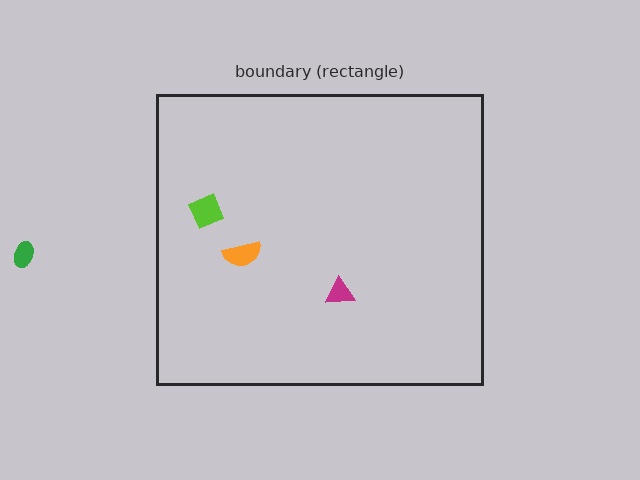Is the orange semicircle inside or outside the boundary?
Inside.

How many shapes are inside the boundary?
3 inside, 1 outside.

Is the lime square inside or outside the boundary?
Inside.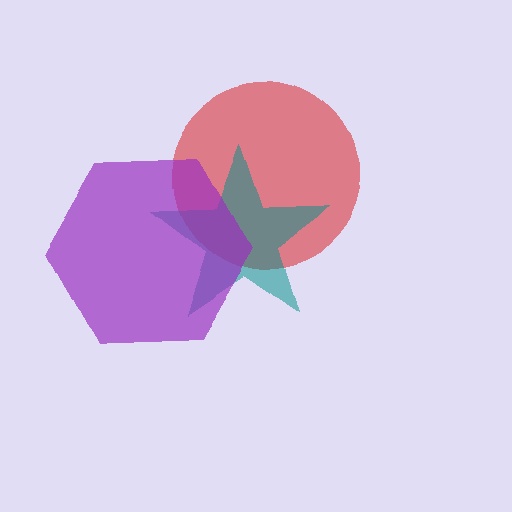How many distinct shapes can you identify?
There are 3 distinct shapes: a red circle, a teal star, a purple hexagon.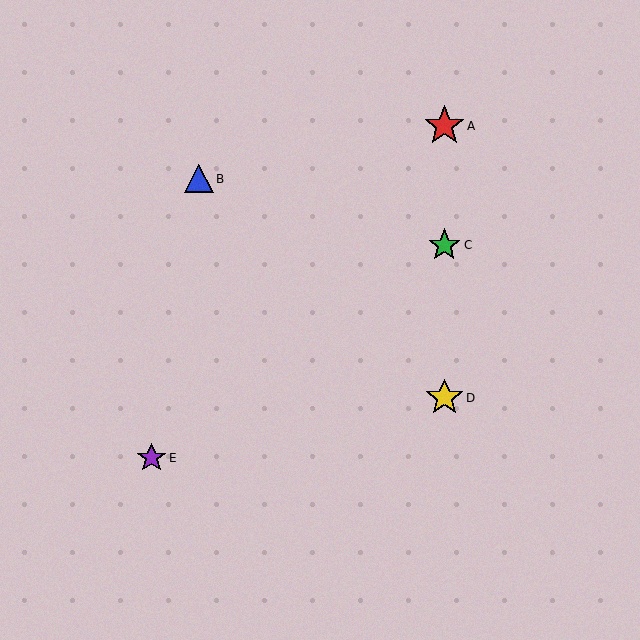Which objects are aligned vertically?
Objects A, C, D are aligned vertically.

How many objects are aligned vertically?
3 objects (A, C, D) are aligned vertically.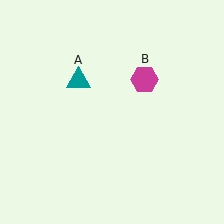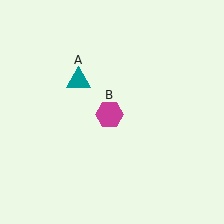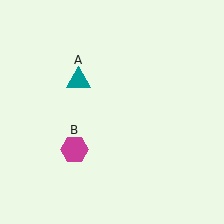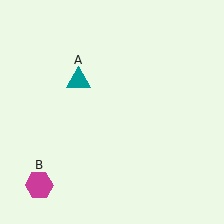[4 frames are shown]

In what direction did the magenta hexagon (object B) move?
The magenta hexagon (object B) moved down and to the left.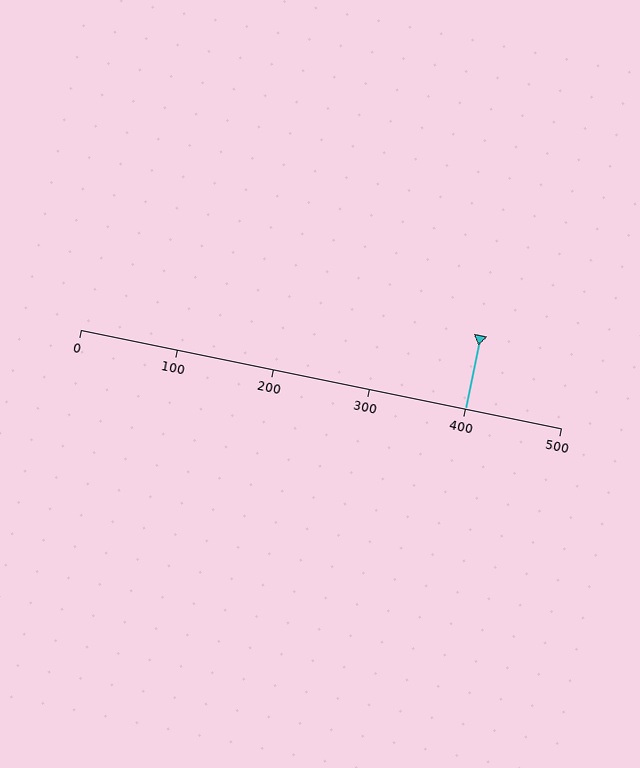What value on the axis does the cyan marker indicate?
The marker indicates approximately 400.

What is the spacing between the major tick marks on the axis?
The major ticks are spaced 100 apart.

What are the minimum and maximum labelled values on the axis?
The axis runs from 0 to 500.